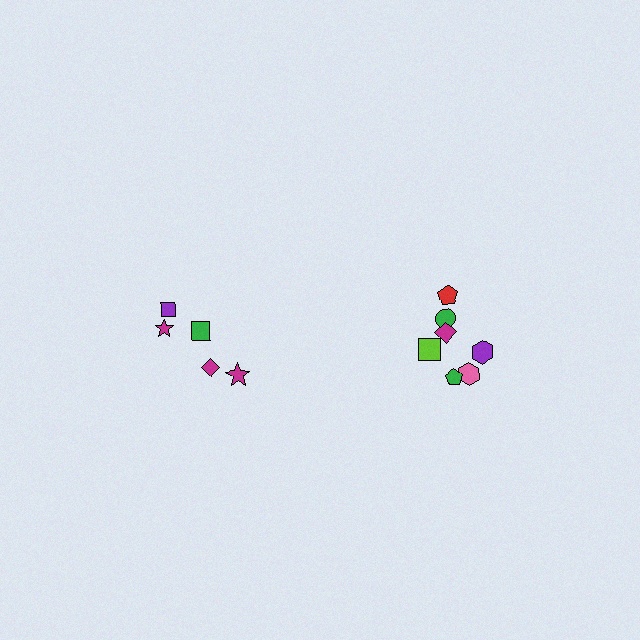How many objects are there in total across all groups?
There are 12 objects.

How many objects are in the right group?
There are 7 objects.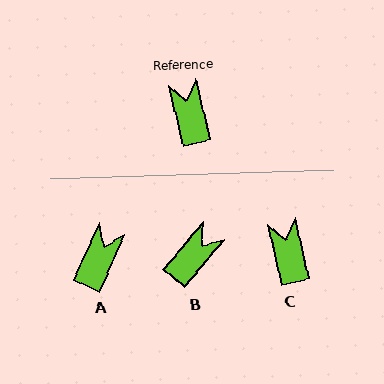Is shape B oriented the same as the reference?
No, it is off by about 53 degrees.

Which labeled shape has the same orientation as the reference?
C.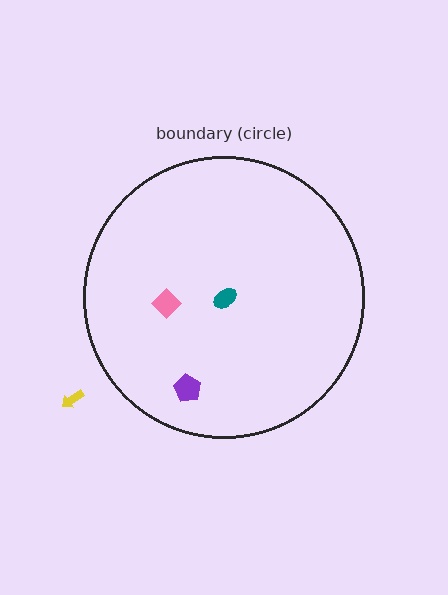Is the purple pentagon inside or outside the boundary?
Inside.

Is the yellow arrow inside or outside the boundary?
Outside.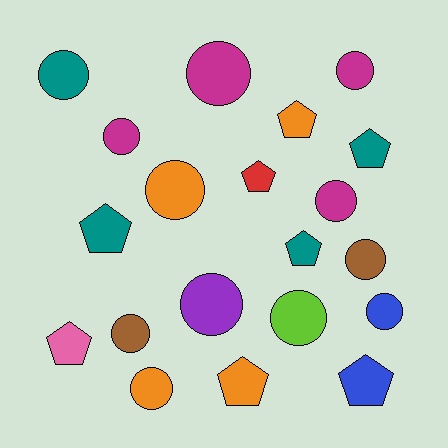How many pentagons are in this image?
There are 8 pentagons.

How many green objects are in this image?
There are no green objects.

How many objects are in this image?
There are 20 objects.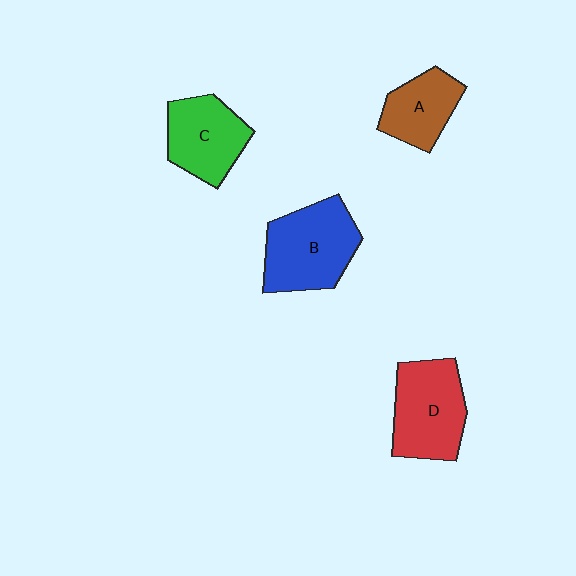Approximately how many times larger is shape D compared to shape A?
Approximately 1.5 times.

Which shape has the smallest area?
Shape A (brown).